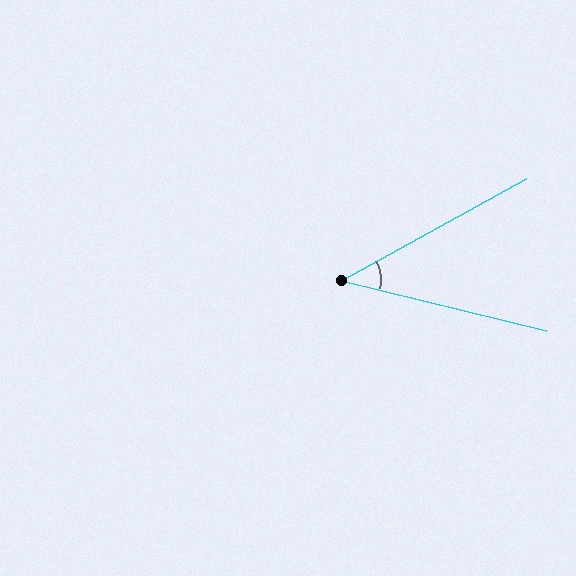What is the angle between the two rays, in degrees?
Approximately 43 degrees.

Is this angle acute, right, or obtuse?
It is acute.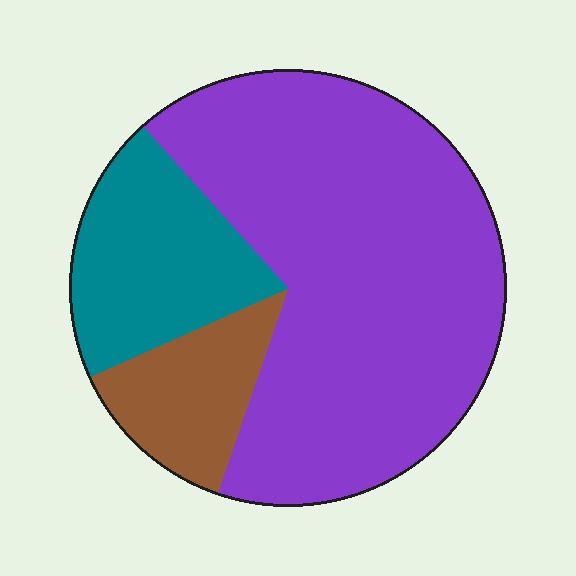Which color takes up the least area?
Brown, at roughly 15%.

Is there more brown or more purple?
Purple.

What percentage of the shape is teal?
Teal covers roughly 20% of the shape.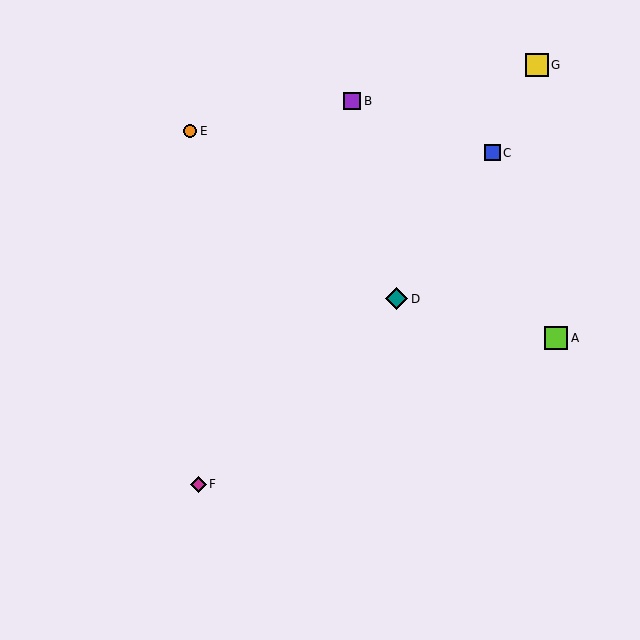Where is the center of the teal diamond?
The center of the teal diamond is at (397, 299).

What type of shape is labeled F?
Shape F is a magenta diamond.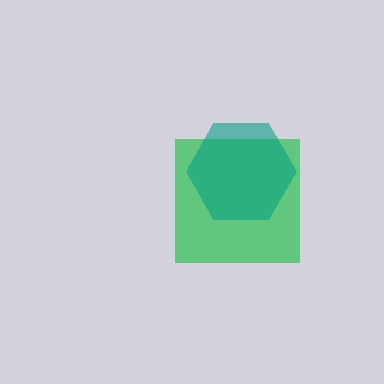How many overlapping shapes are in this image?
There are 2 overlapping shapes in the image.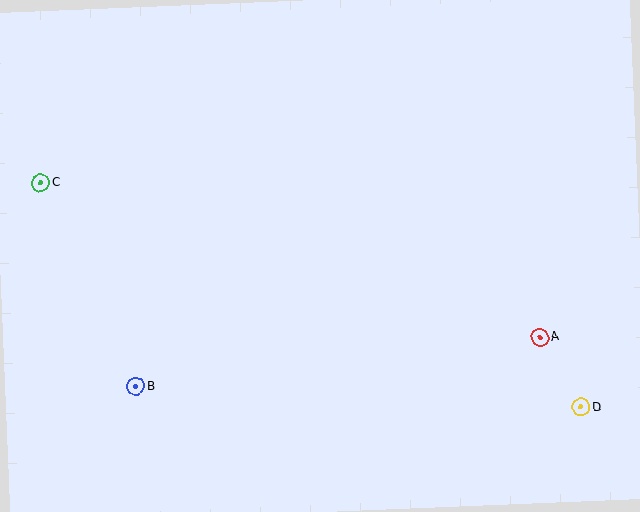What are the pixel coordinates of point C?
Point C is at (41, 183).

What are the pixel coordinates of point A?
Point A is at (540, 337).